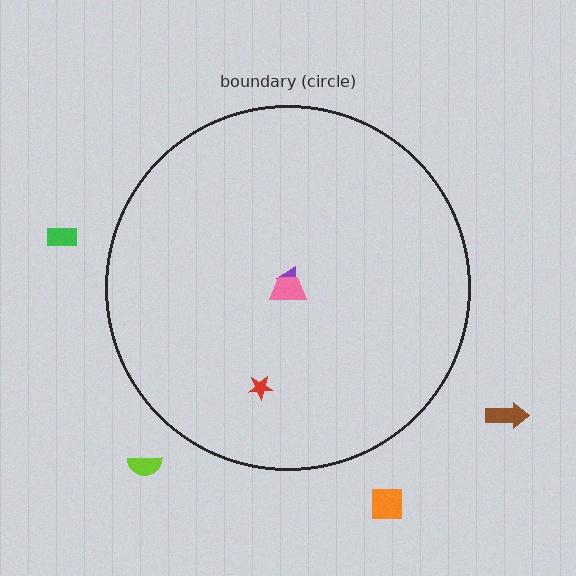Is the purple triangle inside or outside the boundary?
Inside.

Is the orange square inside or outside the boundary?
Outside.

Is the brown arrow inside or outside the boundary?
Outside.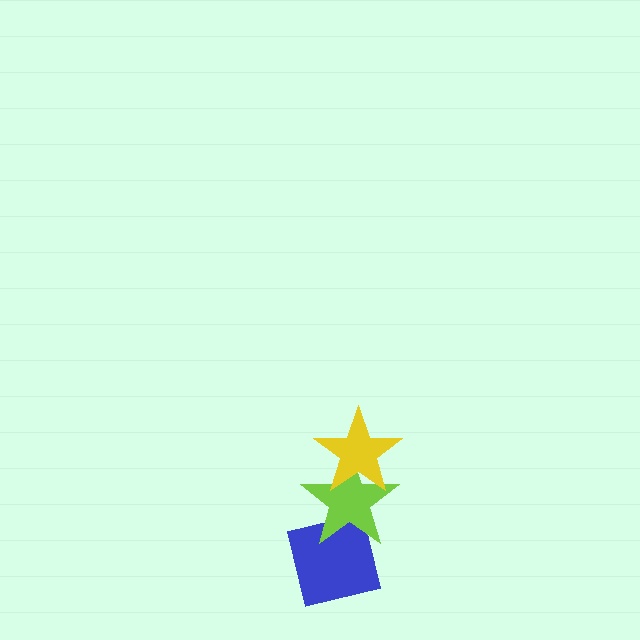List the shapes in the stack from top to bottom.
From top to bottom: the yellow star, the lime star, the blue square.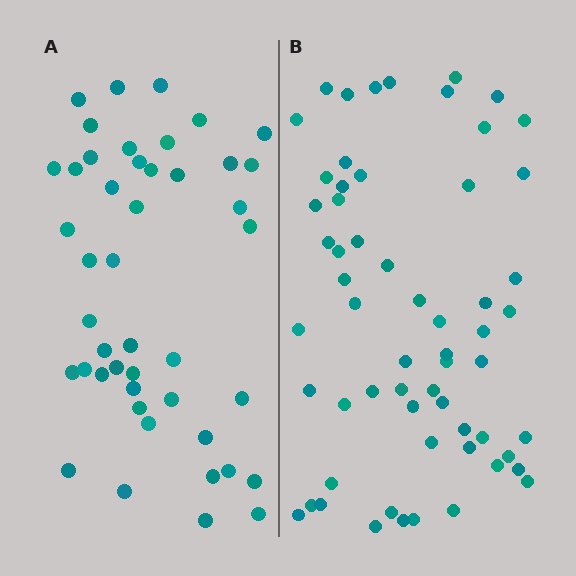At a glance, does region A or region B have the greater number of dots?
Region B (the right region) has more dots.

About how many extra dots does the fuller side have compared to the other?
Region B has approximately 15 more dots than region A.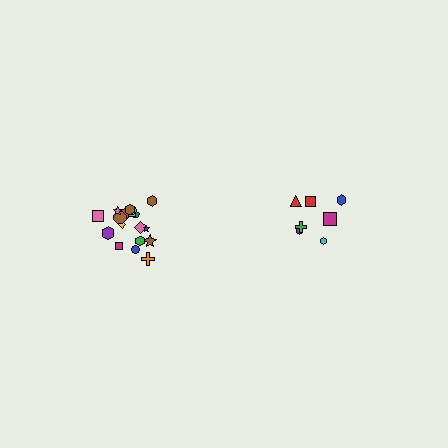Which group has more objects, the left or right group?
The left group.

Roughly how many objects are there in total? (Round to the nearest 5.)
Roughly 25 objects in total.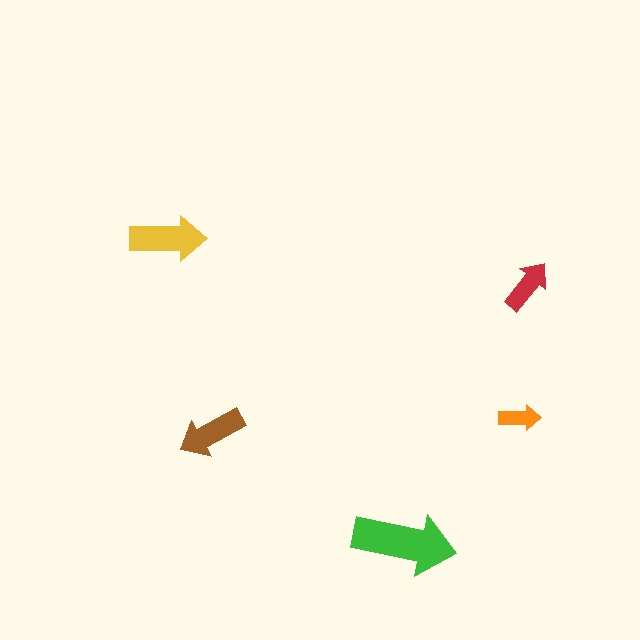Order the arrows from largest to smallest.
the green one, the yellow one, the brown one, the red one, the orange one.